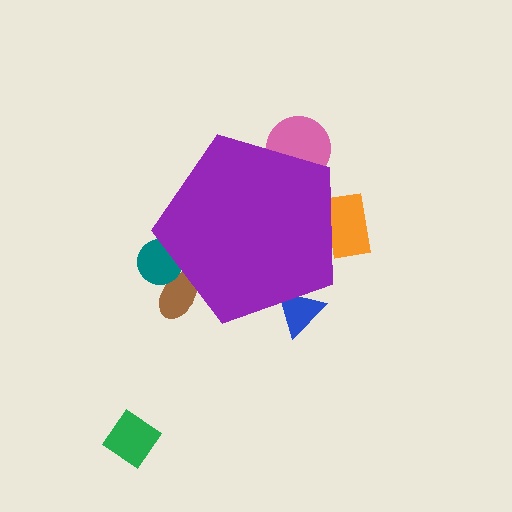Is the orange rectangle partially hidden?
Yes, the orange rectangle is partially hidden behind the purple pentagon.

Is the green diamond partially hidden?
No, the green diamond is fully visible.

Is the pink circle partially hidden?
Yes, the pink circle is partially hidden behind the purple pentagon.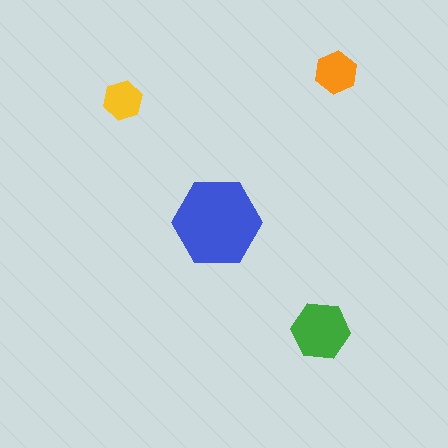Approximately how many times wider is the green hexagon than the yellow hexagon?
About 1.5 times wider.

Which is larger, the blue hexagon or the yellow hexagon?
The blue one.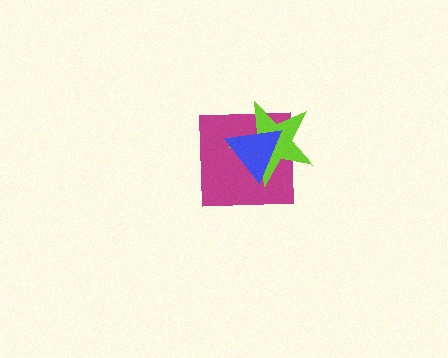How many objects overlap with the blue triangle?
2 objects overlap with the blue triangle.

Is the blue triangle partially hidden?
No, no other shape covers it.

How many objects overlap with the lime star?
2 objects overlap with the lime star.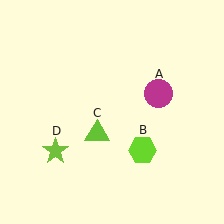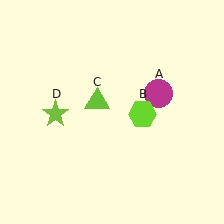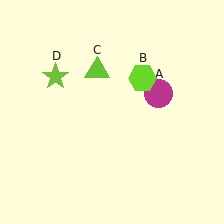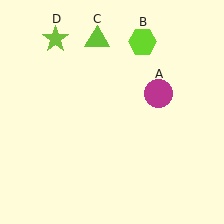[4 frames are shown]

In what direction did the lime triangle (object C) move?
The lime triangle (object C) moved up.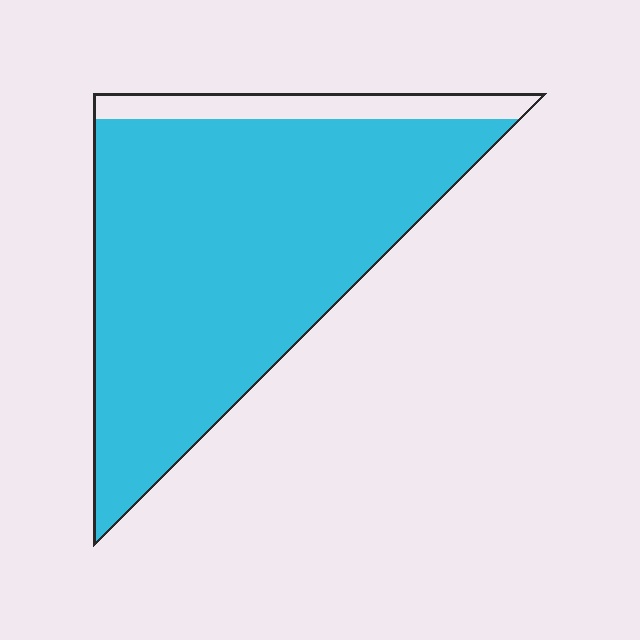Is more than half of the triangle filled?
Yes.